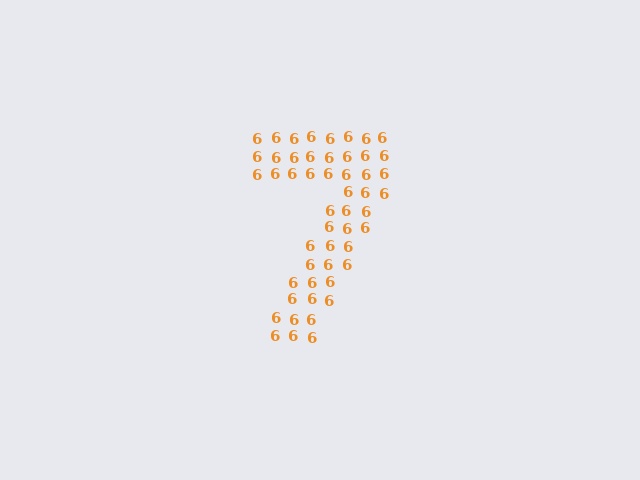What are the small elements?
The small elements are digit 6's.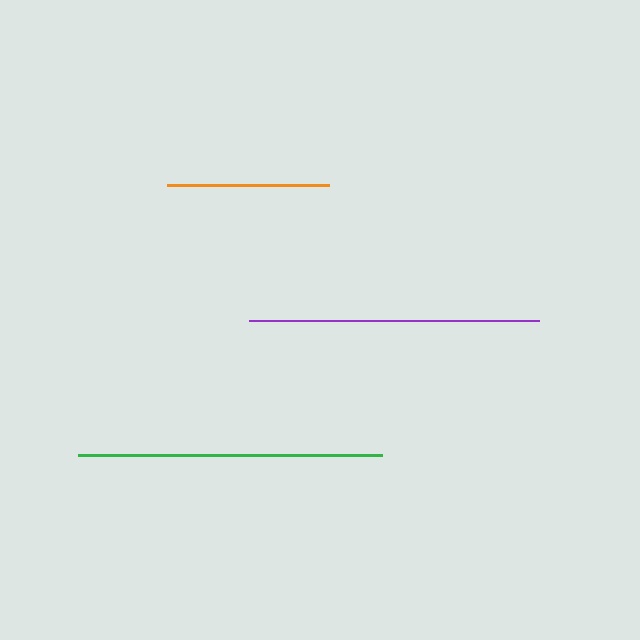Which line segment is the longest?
The green line is the longest at approximately 305 pixels.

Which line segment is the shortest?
The orange line is the shortest at approximately 163 pixels.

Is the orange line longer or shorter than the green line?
The green line is longer than the orange line.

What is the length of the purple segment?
The purple segment is approximately 291 pixels long.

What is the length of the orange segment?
The orange segment is approximately 163 pixels long.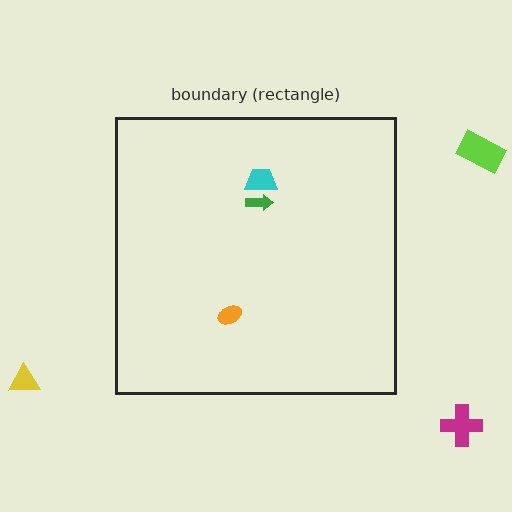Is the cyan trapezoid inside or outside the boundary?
Inside.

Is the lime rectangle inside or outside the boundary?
Outside.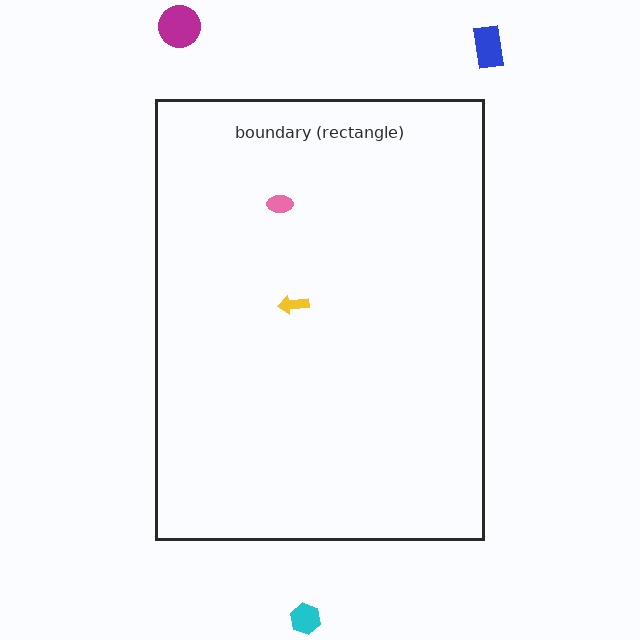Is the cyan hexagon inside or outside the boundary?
Outside.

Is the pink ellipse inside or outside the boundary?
Inside.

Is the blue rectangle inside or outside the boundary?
Outside.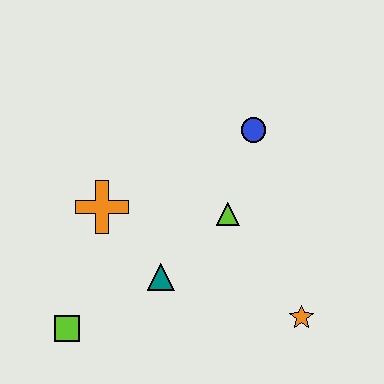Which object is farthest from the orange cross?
The orange star is farthest from the orange cross.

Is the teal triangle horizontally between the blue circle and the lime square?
Yes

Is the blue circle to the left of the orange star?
Yes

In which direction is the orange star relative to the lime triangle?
The orange star is below the lime triangle.